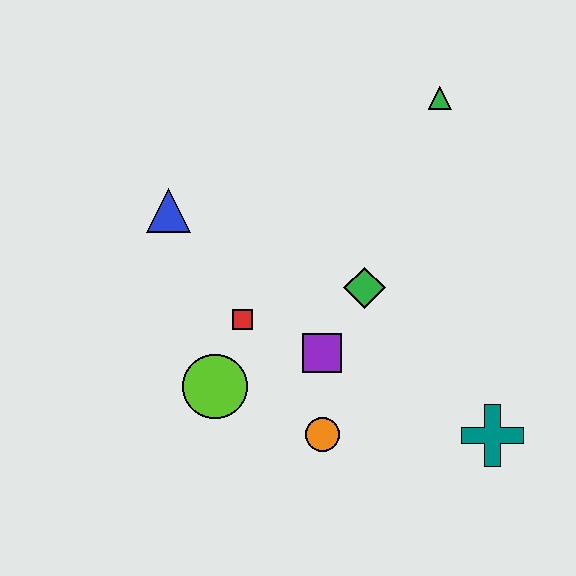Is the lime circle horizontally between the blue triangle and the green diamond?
Yes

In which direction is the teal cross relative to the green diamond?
The teal cross is below the green diamond.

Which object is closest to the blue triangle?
The red square is closest to the blue triangle.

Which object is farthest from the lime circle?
The green triangle is farthest from the lime circle.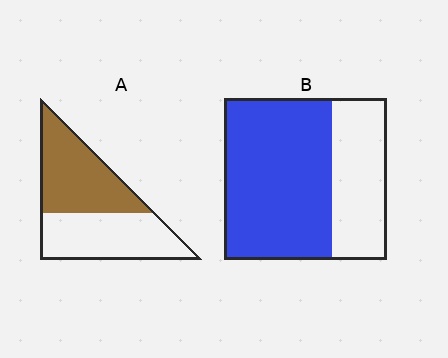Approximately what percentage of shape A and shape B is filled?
A is approximately 50% and B is approximately 65%.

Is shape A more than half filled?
Roughly half.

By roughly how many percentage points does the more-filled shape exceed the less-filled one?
By roughly 15 percentage points (B over A).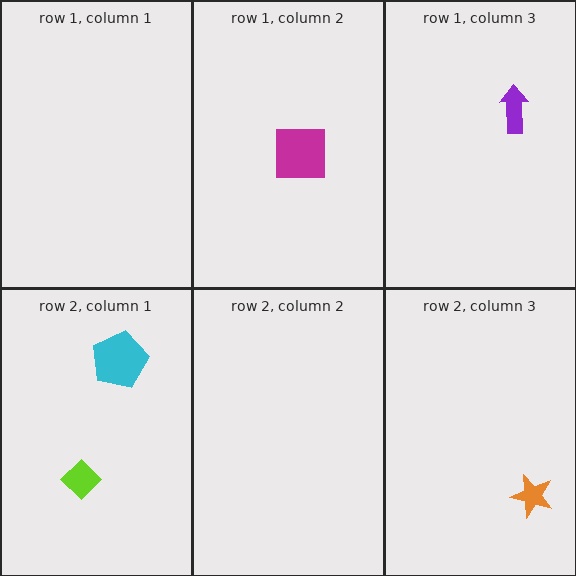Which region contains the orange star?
The row 2, column 3 region.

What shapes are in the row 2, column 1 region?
The cyan pentagon, the lime diamond.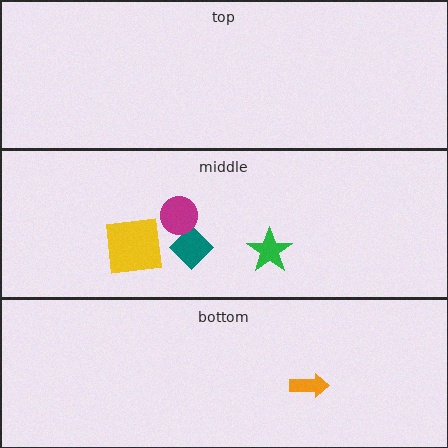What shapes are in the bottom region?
The orange arrow.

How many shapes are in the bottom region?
1.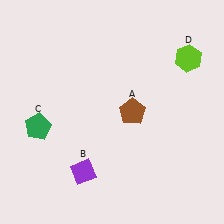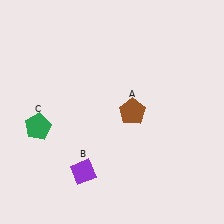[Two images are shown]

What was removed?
The lime hexagon (D) was removed in Image 2.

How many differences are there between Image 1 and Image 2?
There is 1 difference between the two images.